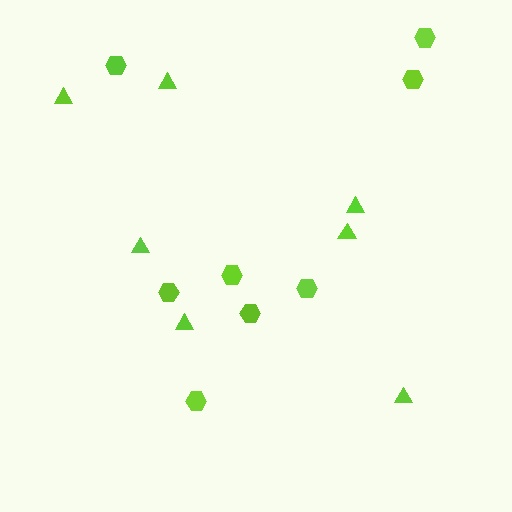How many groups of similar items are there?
There are 2 groups: one group of triangles (7) and one group of hexagons (8).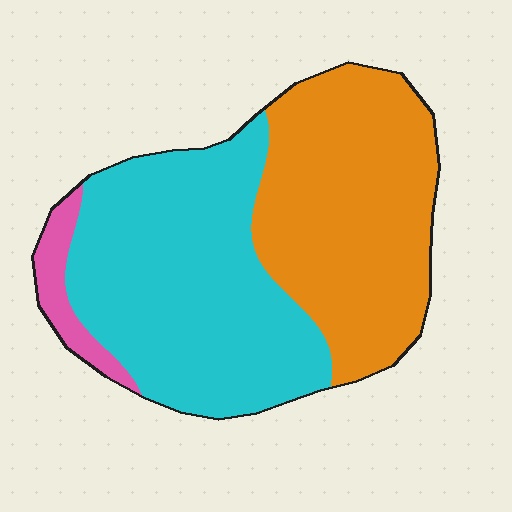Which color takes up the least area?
Pink, at roughly 5%.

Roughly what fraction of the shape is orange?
Orange covers 44% of the shape.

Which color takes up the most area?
Cyan, at roughly 50%.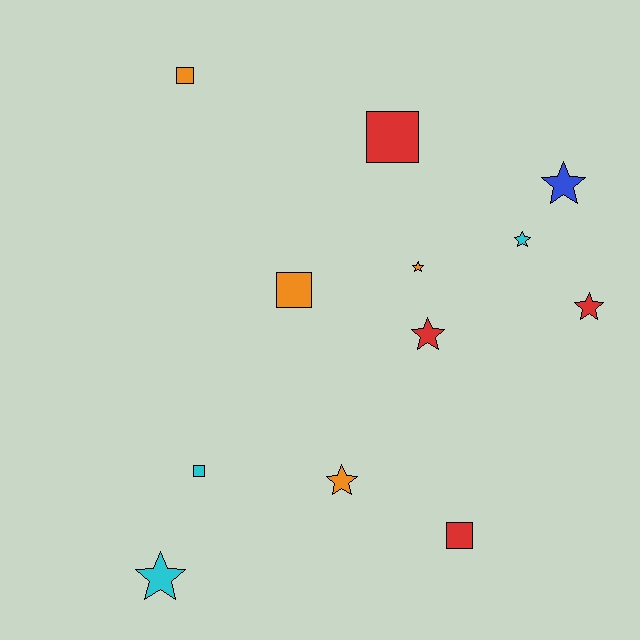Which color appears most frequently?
Red, with 4 objects.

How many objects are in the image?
There are 12 objects.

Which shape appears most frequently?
Star, with 7 objects.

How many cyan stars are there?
There are 2 cyan stars.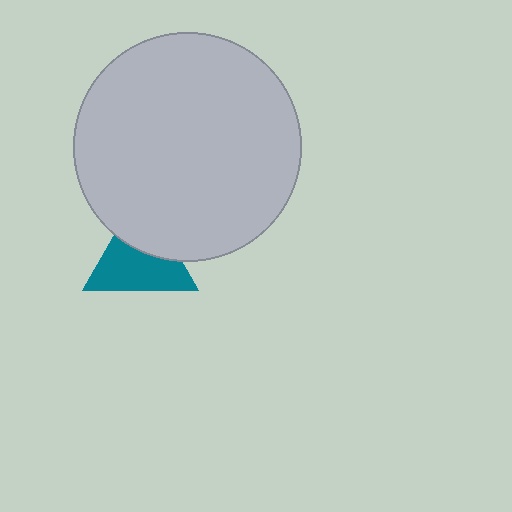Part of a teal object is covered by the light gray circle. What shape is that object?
It is a triangle.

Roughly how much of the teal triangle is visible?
About half of it is visible (roughly 63%).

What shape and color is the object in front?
The object in front is a light gray circle.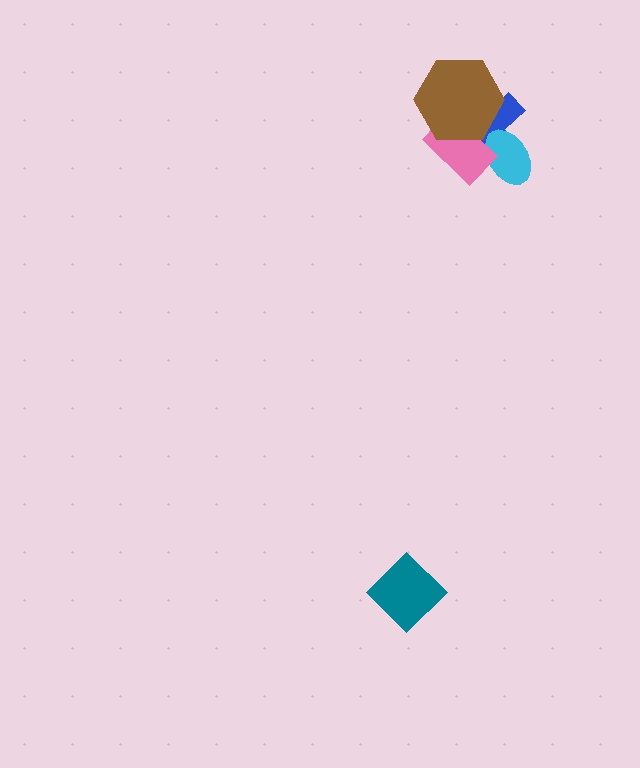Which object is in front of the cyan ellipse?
The pink rectangle is in front of the cyan ellipse.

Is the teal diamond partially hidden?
No, no other shape covers it.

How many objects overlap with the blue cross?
3 objects overlap with the blue cross.